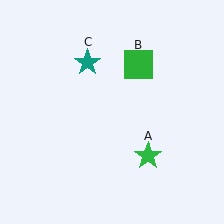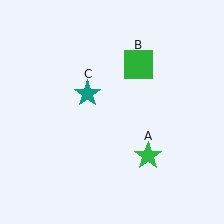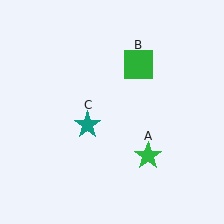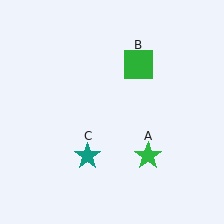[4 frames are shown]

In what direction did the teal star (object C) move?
The teal star (object C) moved down.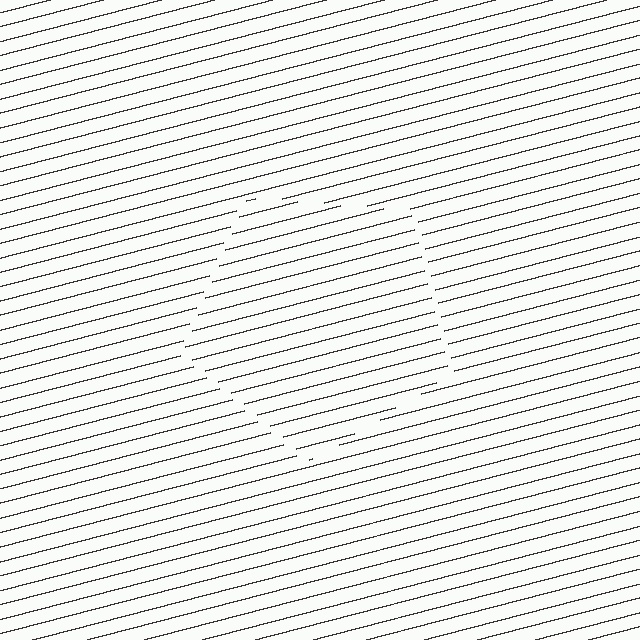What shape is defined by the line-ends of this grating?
An illusory pentagon. The interior of the shape contains the same grating, shifted by half a period — the contour is defined by the phase discontinuity where line-ends from the inner and outer gratings abut.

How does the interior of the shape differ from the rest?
The interior of the shape contains the same grating, shifted by half a period — the contour is defined by the phase discontinuity where line-ends from the inner and outer gratings abut.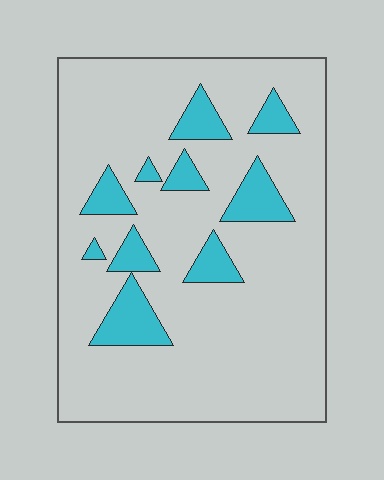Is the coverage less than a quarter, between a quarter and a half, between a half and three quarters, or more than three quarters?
Less than a quarter.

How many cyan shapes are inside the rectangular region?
10.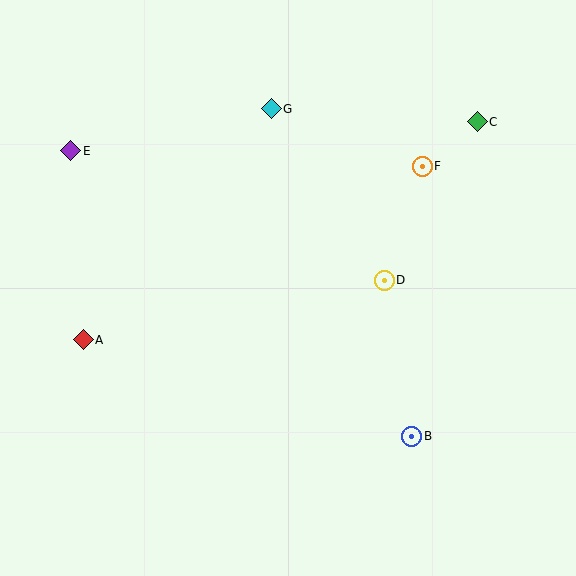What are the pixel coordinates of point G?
Point G is at (271, 109).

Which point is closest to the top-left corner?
Point E is closest to the top-left corner.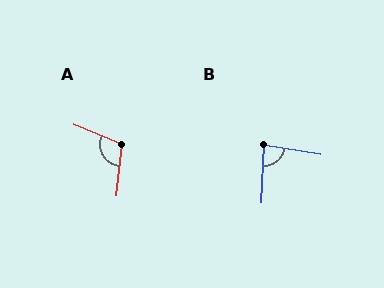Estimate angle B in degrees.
Approximately 82 degrees.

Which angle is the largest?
A, at approximately 107 degrees.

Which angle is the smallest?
B, at approximately 82 degrees.